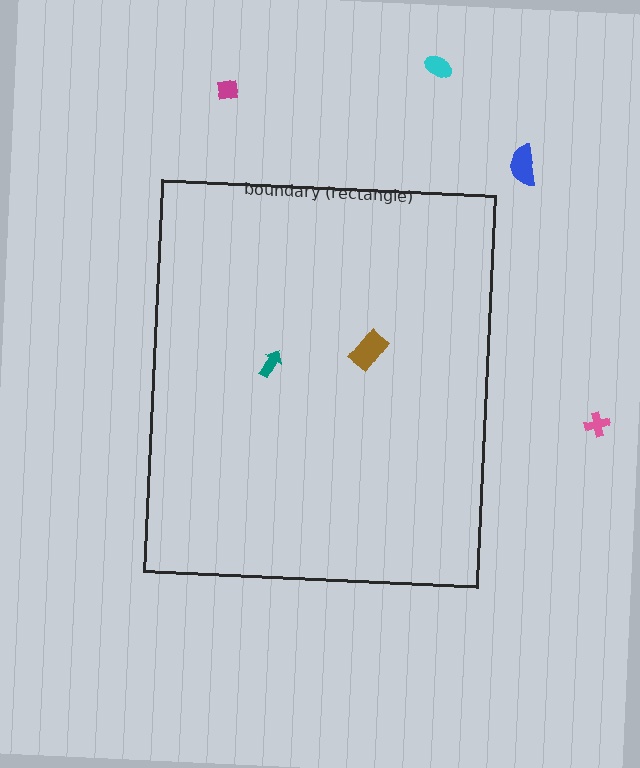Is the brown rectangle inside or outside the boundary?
Inside.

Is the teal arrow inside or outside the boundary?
Inside.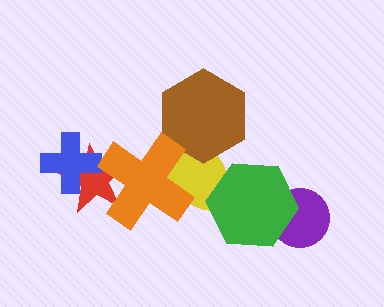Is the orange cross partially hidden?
No, no other shape covers it.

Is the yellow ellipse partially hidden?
Yes, it is partially covered by another shape.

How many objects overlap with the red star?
2 objects overlap with the red star.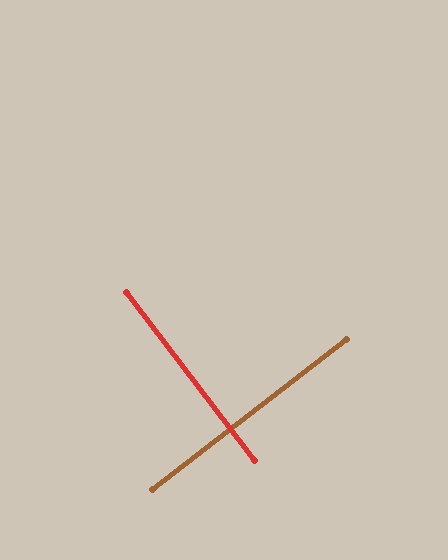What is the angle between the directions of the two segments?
Approximately 89 degrees.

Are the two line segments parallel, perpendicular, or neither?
Perpendicular — they meet at approximately 89°.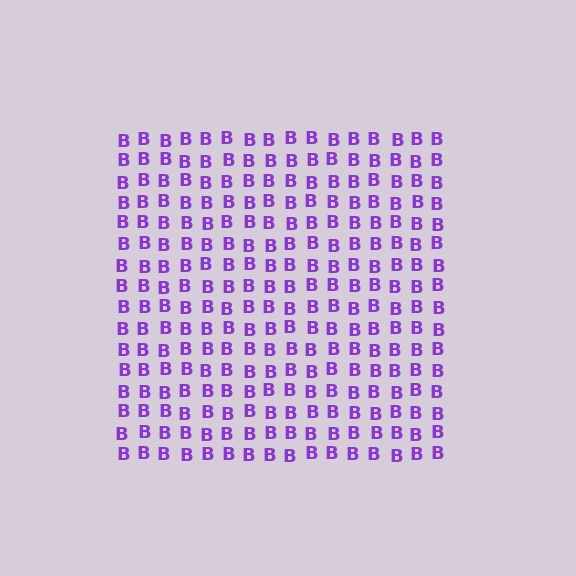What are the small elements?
The small elements are letter B's.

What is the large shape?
The large shape is a square.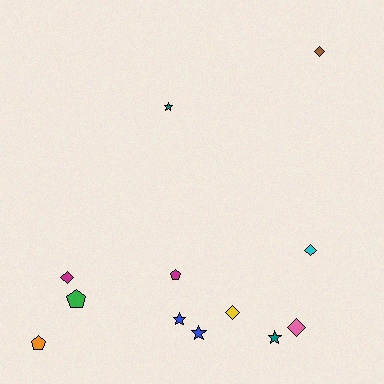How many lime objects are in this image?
There are no lime objects.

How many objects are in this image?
There are 12 objects.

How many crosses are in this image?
There are no crosses.